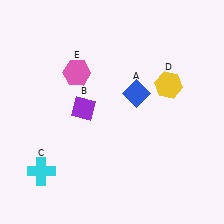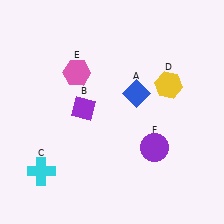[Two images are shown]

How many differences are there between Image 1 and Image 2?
There is 1 difference between the two images.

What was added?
A purple circle (F) was added in Image 2.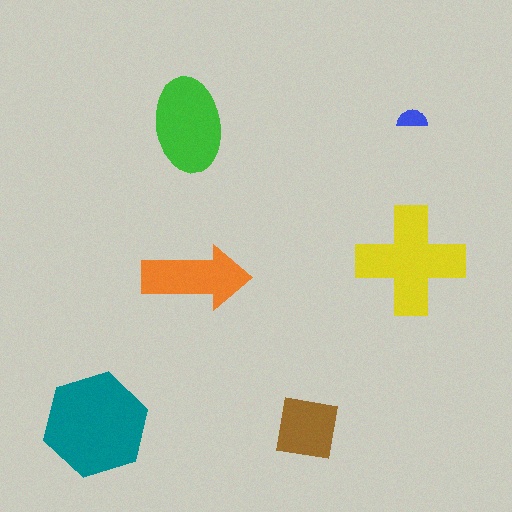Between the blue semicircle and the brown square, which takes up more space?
The brown square.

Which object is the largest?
The teal hexagon.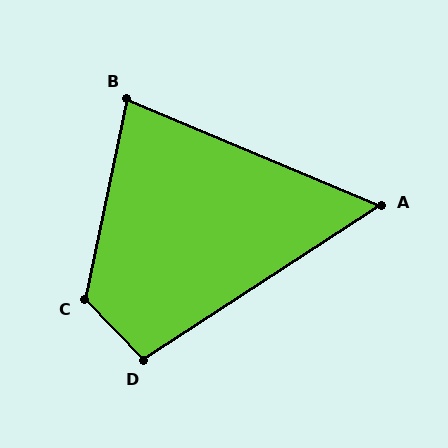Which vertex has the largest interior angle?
C, at approximately 124 degrees.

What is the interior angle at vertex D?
Approximately 101 degrees (obtuse).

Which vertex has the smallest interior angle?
A, at approximately 56 degrees.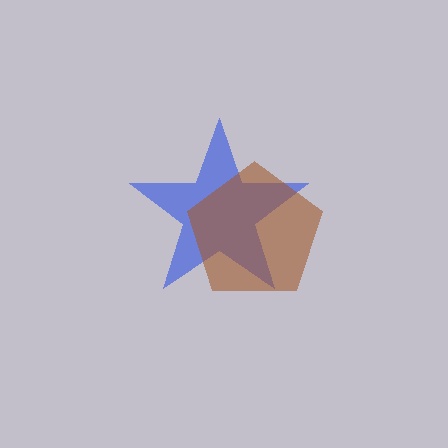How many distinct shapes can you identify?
There are 2 distinct shapes: a blue star, a brown pentagon.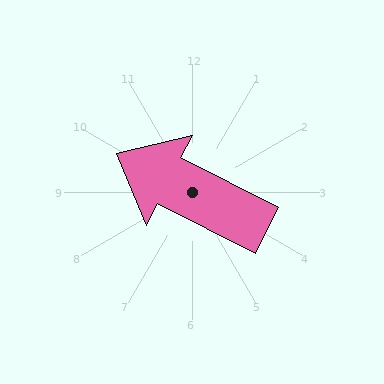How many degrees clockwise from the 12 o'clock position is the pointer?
Approximately 297 degrees.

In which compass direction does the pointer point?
Northwest.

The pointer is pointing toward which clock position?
Roughly 10 o'clock.